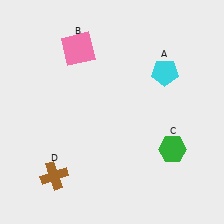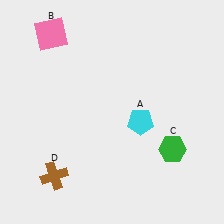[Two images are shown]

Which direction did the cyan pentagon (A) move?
The cyan pentagon (A) moved down.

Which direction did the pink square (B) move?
The pink square (B) moved left.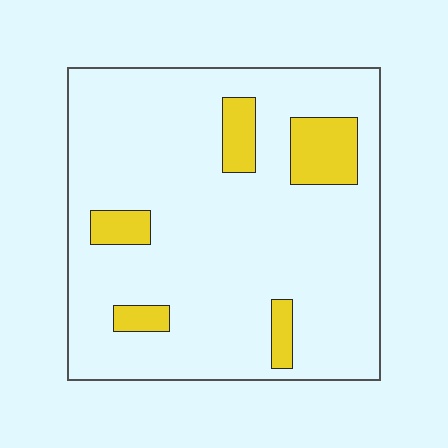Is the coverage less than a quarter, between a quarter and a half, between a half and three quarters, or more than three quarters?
Less than a quarter.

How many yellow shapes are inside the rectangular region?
5.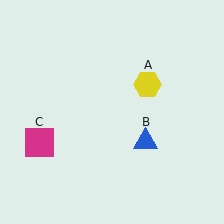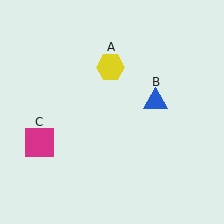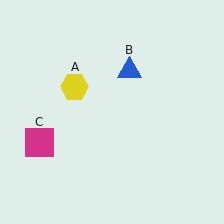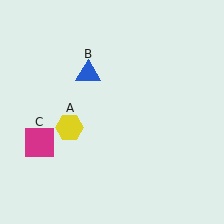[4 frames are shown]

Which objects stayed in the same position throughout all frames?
Magenta square (object C) remained stationary.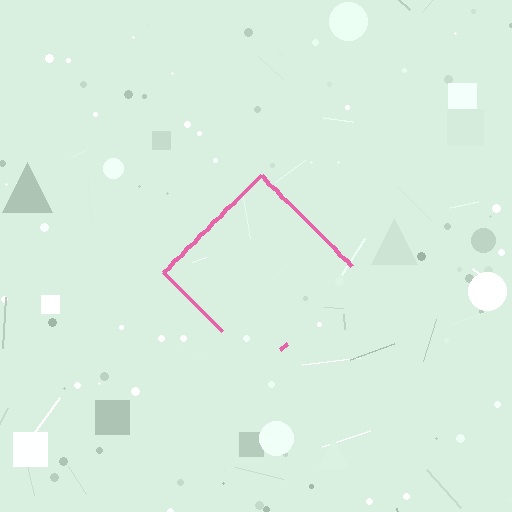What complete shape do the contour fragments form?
The contour fragments form a diamond.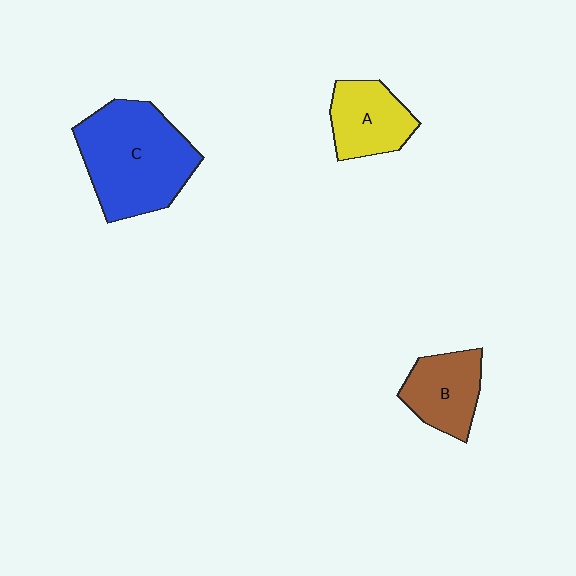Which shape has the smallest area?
Shape B (brown).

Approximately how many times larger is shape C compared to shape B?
Approximately 2.0 times.